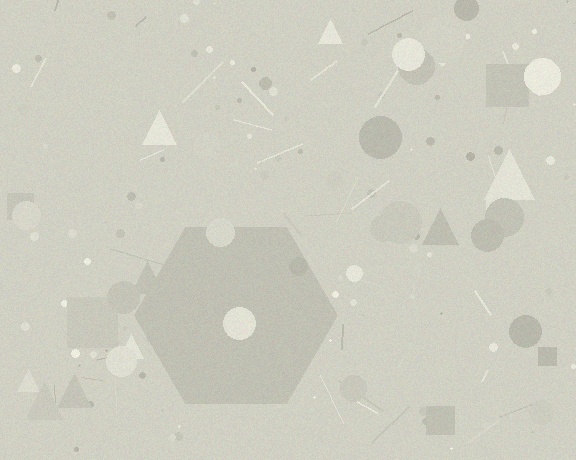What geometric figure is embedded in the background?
A hexagon is embedded in the background.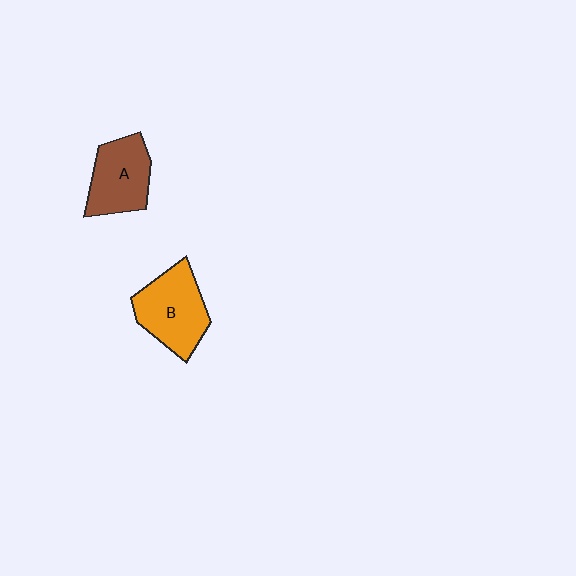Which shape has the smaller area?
Shape A (brown).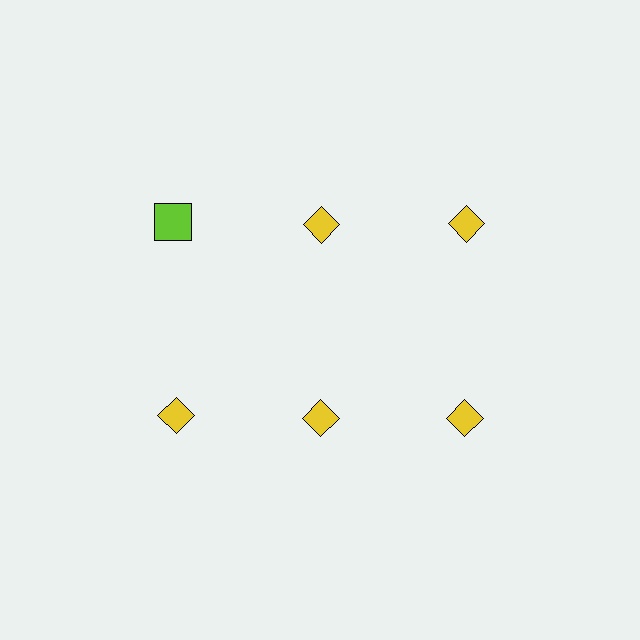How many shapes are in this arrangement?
There are 6 shapes arranged in a grid pattern.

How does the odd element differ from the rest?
It differs in both color (lime instead of yellow) and shape (square instead of diamond).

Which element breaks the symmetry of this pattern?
The lime square in the top row, leftmost column breaks the symmetry. All other shapes are yellow diamonds.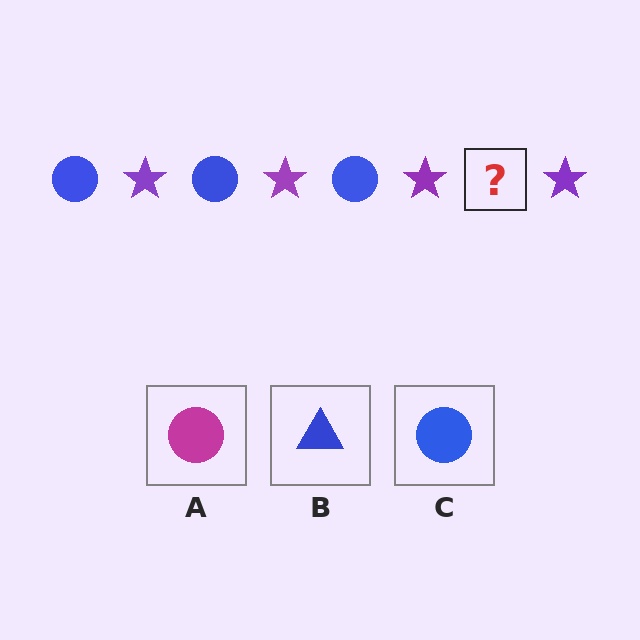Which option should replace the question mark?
Option C.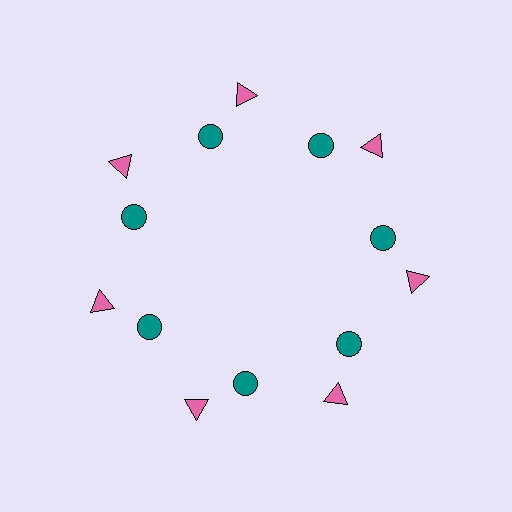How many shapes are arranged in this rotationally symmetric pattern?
There are 14 shapes, arranged in 7 groups of 2.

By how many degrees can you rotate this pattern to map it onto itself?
The pattern maps onto itself every 51 degrees of rotation.